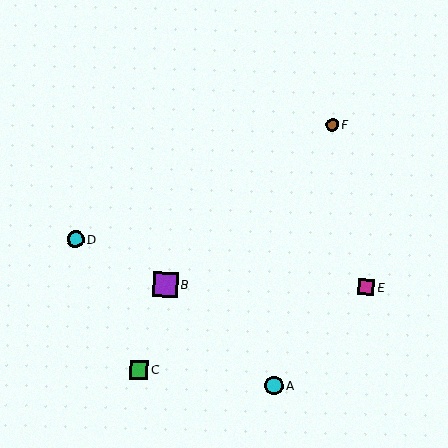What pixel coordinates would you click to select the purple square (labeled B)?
Click at (166, 284) to select the purple square B.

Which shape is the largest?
The purple square (labeled B) is the largest.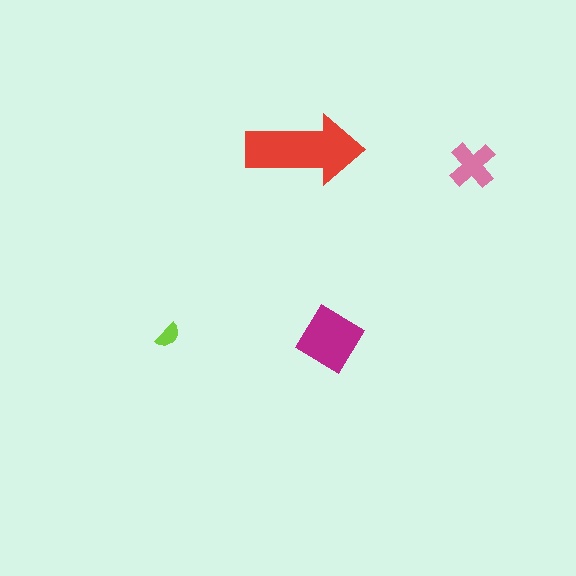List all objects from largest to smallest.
The red arrow, the magenta diamond, the pink cross, the lime semicircle.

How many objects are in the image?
There are 4 objects in the image.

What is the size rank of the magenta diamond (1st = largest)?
2nd.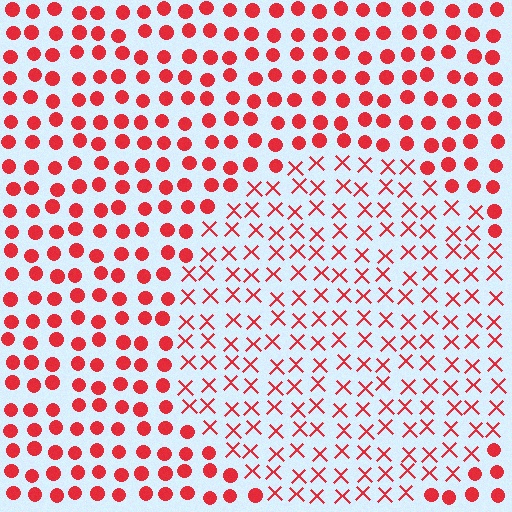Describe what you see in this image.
The image is filled with small red elements arranged in a uniform grid. A circle-shaped region contains X marks, while the surrounding area contains circles. The boundary is defined purely by the change in element shape.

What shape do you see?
I see a circle.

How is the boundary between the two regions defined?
The boundary is defined by a change in element shape: X marks inside vs. circles outside. All elements share the same color and spacing.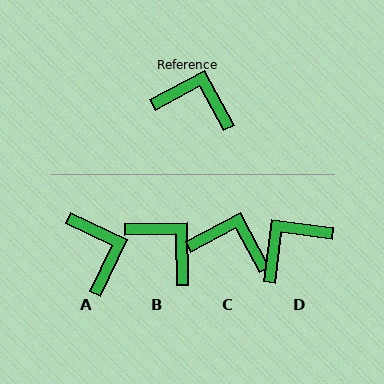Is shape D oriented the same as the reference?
No, it is off by about 55 degrees.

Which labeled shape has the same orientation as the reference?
C.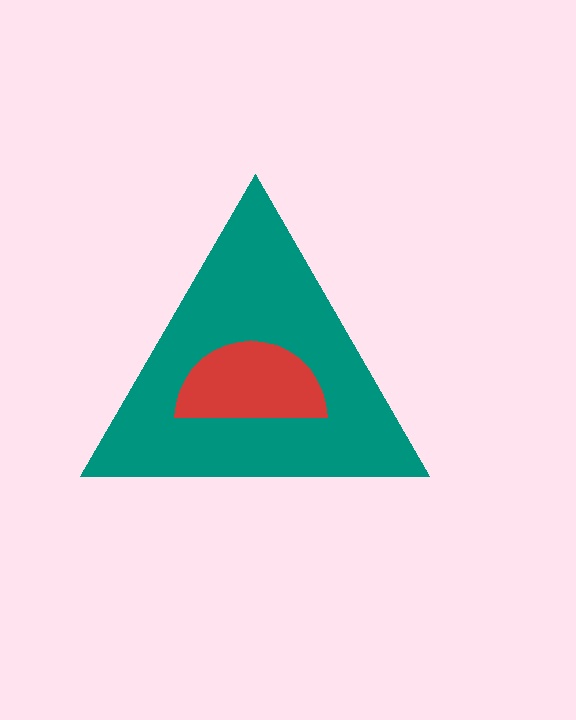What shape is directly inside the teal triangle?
The red semicircle.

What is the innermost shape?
The red semicircle.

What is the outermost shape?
The teal triangle.